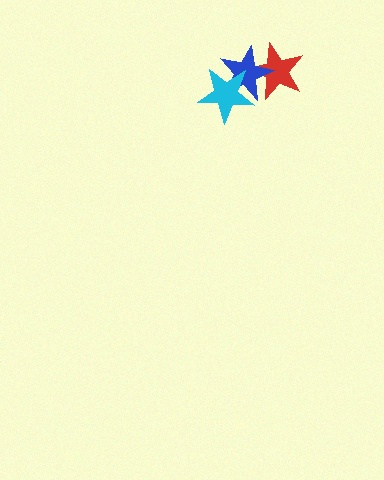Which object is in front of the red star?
The blue star is in front of the red star.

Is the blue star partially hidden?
Yes, it is partially covered by another shape.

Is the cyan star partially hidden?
No, no other shape covers it.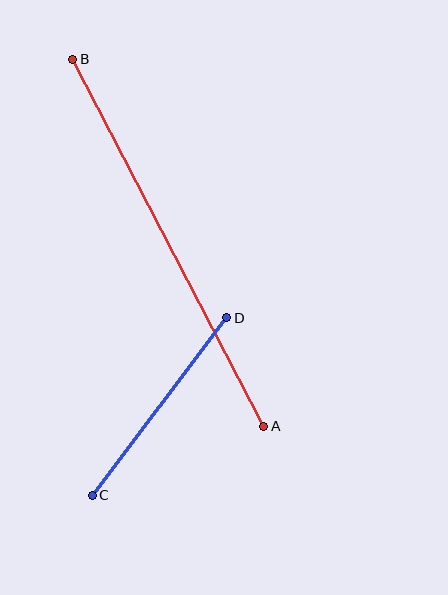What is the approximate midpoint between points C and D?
The midpoint is at approximately (159, 406) pixels.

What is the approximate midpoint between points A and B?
The midpoint is at approximately (168, 243) pixels.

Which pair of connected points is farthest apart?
Points A and B are farthest apart.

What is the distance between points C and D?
The distance is approximately 223 pixels.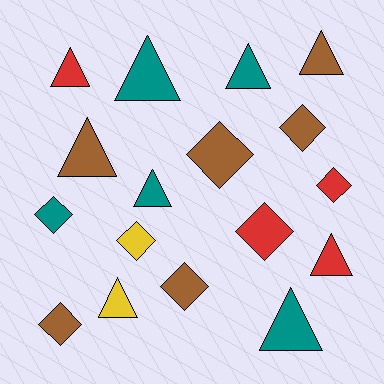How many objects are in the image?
There are 17 objects.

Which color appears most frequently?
Brown, with 6 objects.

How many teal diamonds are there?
There is 1 teal diamond.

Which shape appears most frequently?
Triangle, with 9 objects.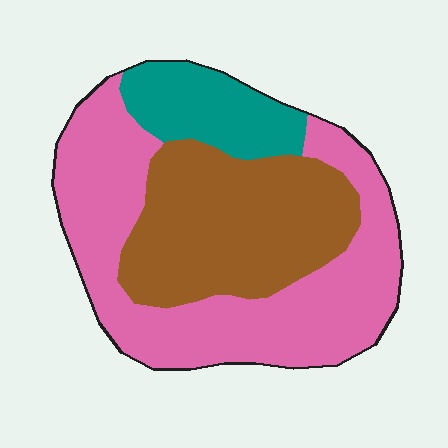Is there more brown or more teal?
Brown.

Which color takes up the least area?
Teal, at roughly 15%.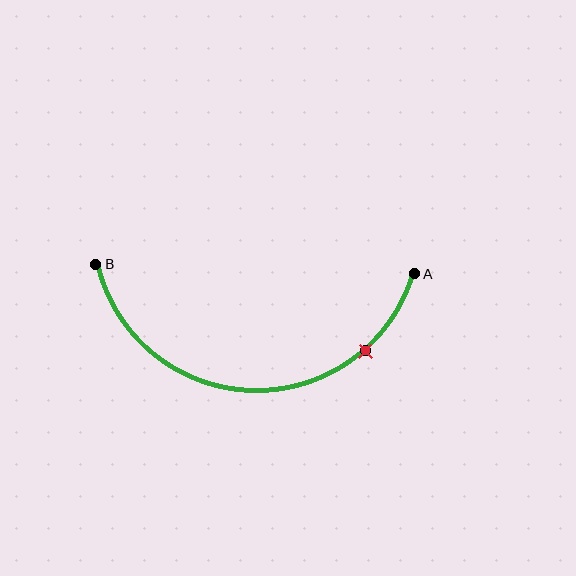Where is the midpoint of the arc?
The arc midpoint is the point on the curve farthest from the straight line joining A and B. It sits below that line.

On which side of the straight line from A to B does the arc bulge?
The arc bulges below the straight line connecting A and B.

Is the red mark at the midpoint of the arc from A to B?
No. The red mark lies on the arc but is closer to endpoint A. The arc midpoint would be at the point on the curve equidistant along the arc from both A and B.